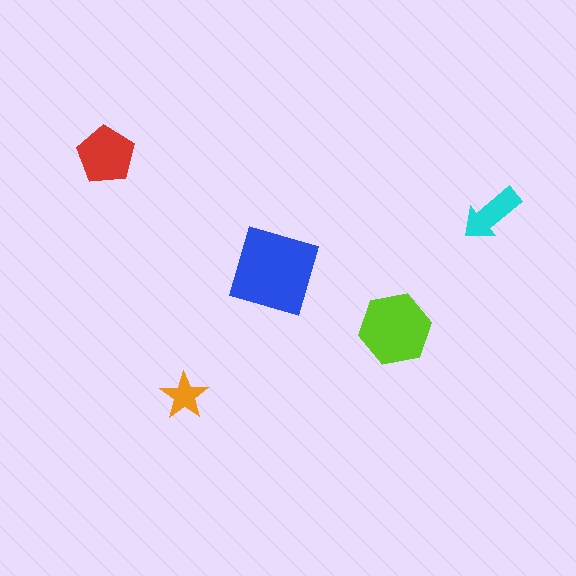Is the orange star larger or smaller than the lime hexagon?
Smaller.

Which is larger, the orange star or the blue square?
The blue square.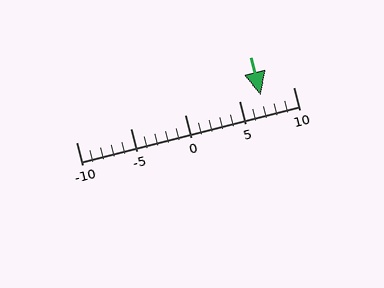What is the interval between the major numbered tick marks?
The major tick marks are spaced 5 units apart.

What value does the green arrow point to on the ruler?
The green arrow points to approximately 7.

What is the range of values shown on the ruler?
The ruler shows values from -10 to 10.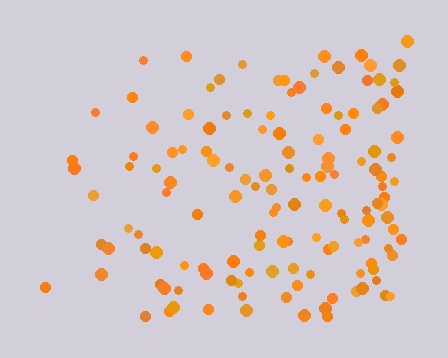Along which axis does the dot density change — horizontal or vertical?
Horizontal.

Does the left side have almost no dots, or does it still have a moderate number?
Still a moderate number, just noticeably fewer than the right.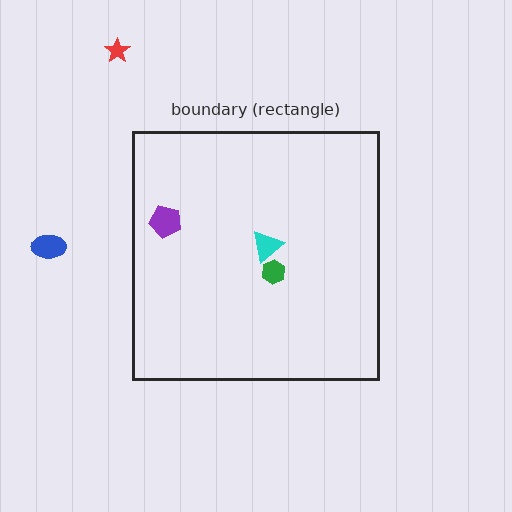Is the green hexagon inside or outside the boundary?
Inside.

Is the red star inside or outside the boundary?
Outside.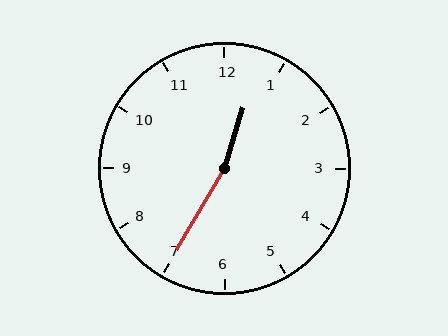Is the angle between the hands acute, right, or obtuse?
It is obtuse.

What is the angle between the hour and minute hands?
Approximately 168 degrees.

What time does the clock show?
12:35.